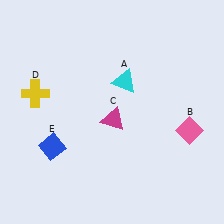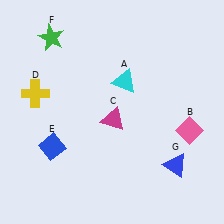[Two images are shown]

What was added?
A green star (F), a blue triangle (G) were added in Image 2.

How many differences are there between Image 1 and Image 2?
There are 2 differences between the two images.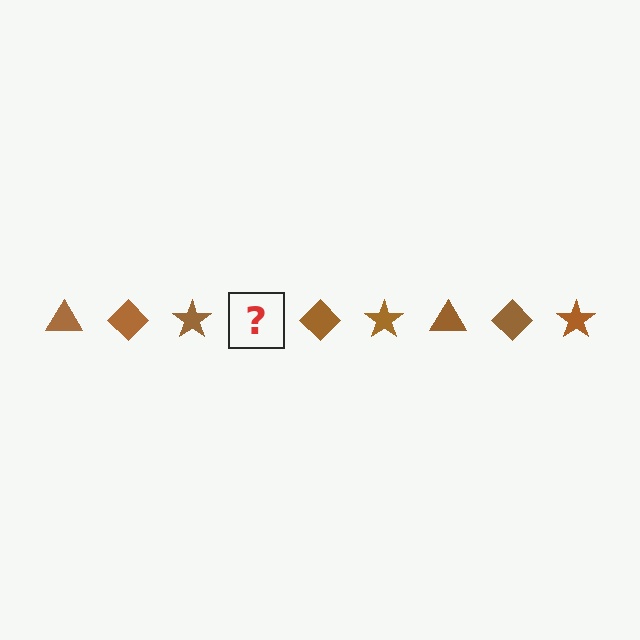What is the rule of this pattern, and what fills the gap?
The rule is that the pattern cycles through triangle, diamond, star shapes in brown. The gap should be filled with a brown triangle.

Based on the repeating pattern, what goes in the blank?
The blank should be a brown triangle.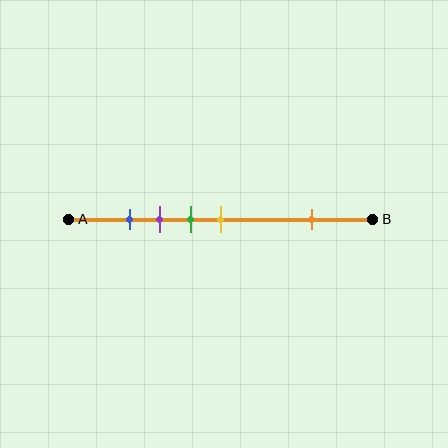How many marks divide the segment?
There are 5 marks dividing the segment.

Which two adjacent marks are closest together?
The blue and purple marks are the closest adjacent pair.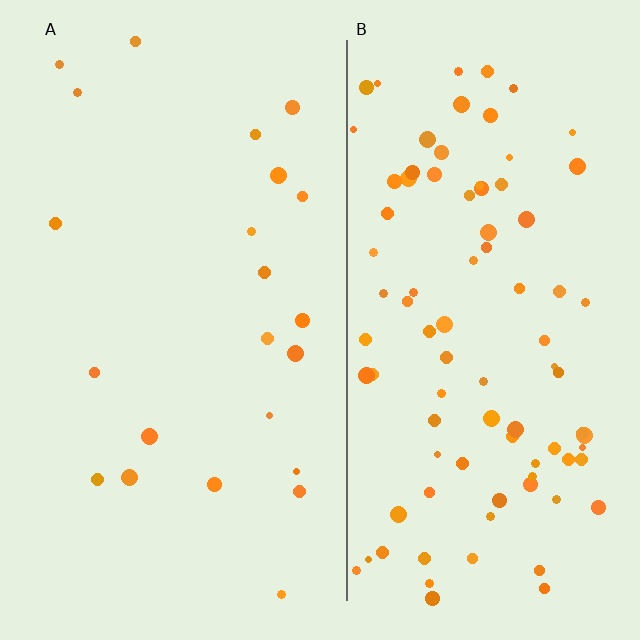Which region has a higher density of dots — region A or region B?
B (the right).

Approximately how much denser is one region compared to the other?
Approximately 4.1× — region B over region A.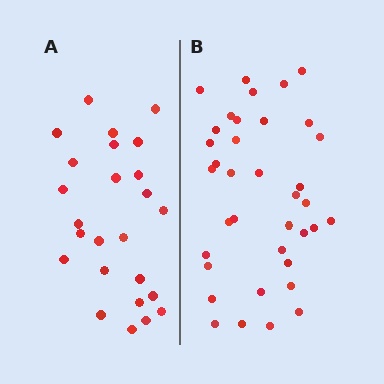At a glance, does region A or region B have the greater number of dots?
Region B (the right region) has more dots.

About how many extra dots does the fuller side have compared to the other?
Region B has roughly 12 or so more dots than region A.